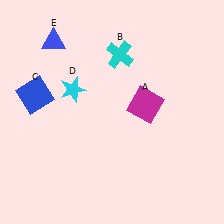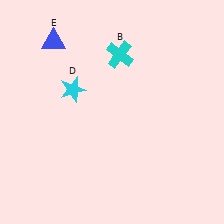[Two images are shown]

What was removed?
The blue square (C), the magenta square (A) were removed in Image 2.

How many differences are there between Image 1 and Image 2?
There are 2 differences between the two images.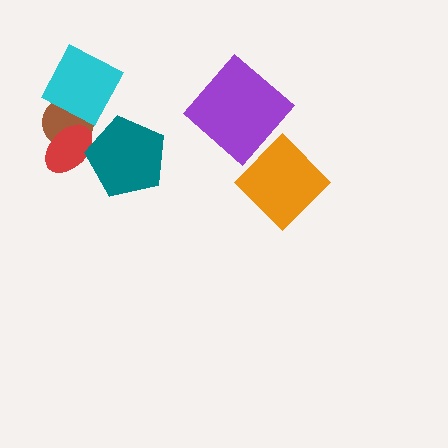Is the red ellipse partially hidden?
Yes, it is partially covered by another shape.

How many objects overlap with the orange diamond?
0 objects overlap with the orange diamond.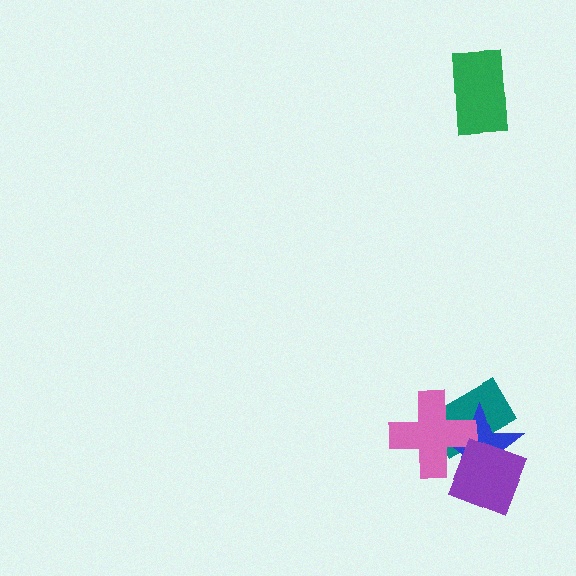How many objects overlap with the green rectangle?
0 objects overlap with the green rectangle.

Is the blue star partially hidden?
Yes, it is partially covered by another shape.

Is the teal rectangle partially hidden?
Yes, it is partially covered by another shape.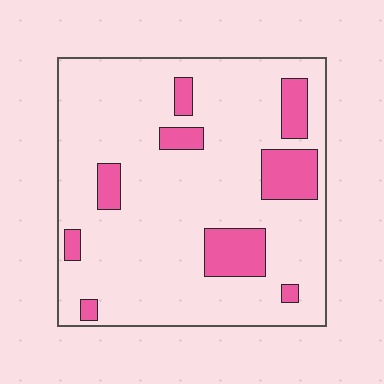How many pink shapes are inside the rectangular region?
9.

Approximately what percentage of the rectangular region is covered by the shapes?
Approximately 15%.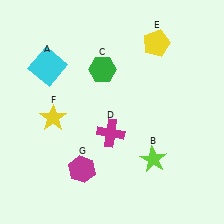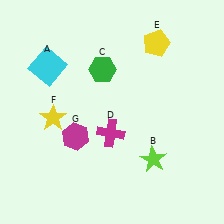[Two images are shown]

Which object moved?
The magenta hexagon (G) moved up.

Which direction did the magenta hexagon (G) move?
The magenta hexagon (G) moved up.